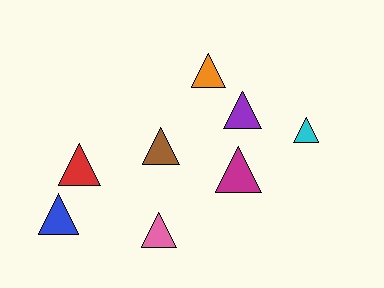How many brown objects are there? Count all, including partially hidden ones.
There is 1 brown object.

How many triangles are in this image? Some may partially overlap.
There are 8 triangles.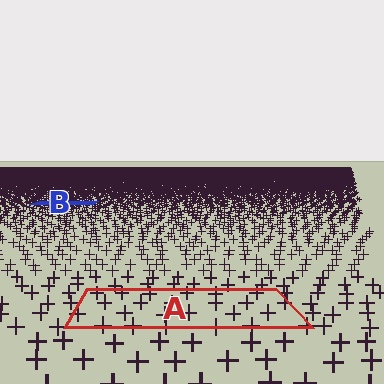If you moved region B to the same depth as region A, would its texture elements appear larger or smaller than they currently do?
They would appear larger. At a closer depth, the same texture elements are projected at a bigger on-screen size.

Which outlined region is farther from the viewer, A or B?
Region B is farther from the viewer — the texture elements inside it appear smaller and more densely packed.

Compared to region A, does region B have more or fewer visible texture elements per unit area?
Region B has more texture elements per unit area — they are packed more densely because it is farther away.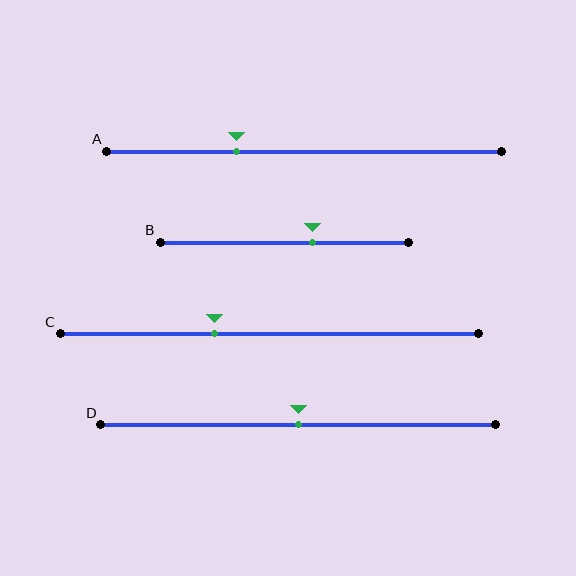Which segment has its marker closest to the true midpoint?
Segment D has its marker closest to the true midpoint.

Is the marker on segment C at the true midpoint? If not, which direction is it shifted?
No, the marker on segment C is shifted to the left by about 13% of the segment length.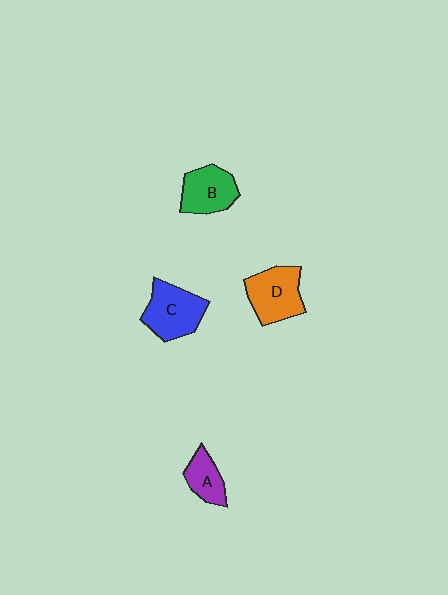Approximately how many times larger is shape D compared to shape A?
Approximately 1.7 times.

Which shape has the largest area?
Shape C (blue).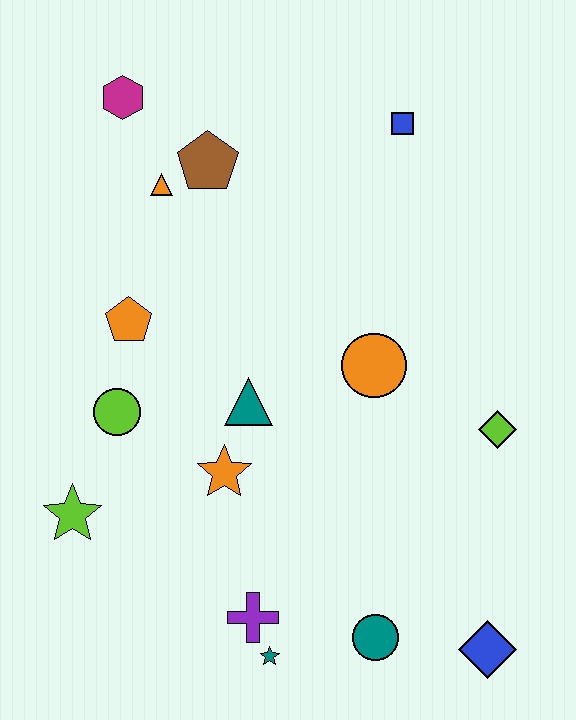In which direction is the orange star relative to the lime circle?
The orange star is to the right of the lime circle.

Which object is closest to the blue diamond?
The teal circle is closest to the blue diamond.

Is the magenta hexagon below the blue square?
No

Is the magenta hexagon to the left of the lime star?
No